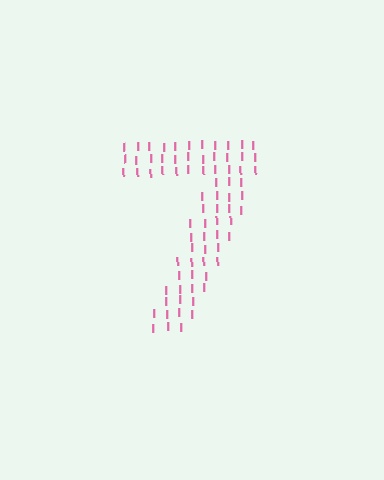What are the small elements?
The small elements are letter I's.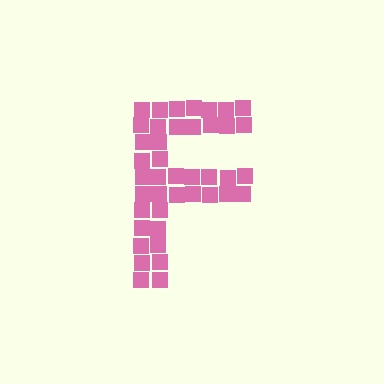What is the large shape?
The large shape is the letter F.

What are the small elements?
The small elements are squares.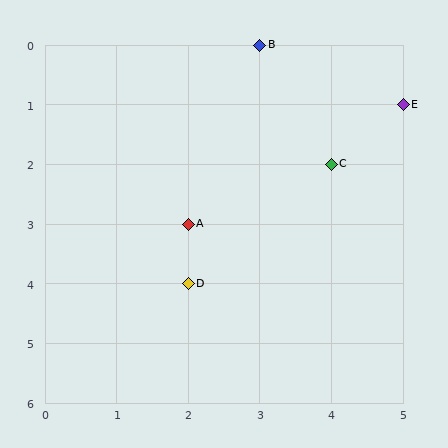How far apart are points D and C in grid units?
Points D and C are 2 columns and 2 rows apart (about 2.8 grid units diagonally).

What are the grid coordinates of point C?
Point C is at grid coordinates (4, 2).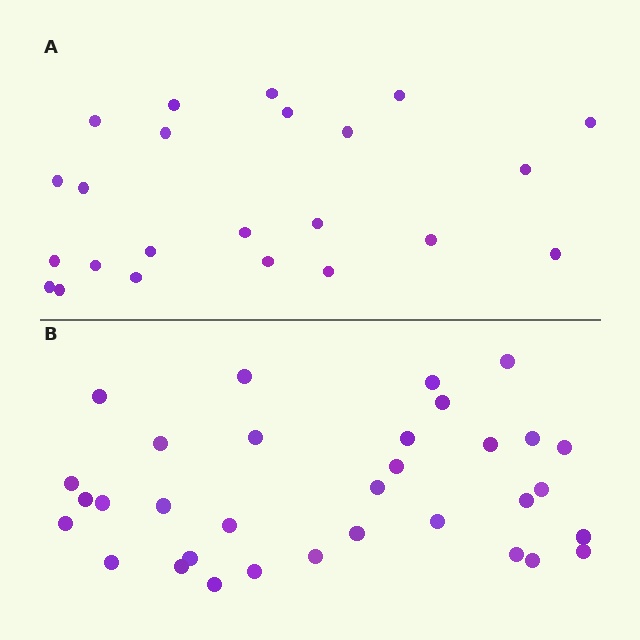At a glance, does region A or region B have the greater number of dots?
Region B (the bottom region) has more dots.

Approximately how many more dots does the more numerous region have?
Region B has roughly 10 or so more dots than region A.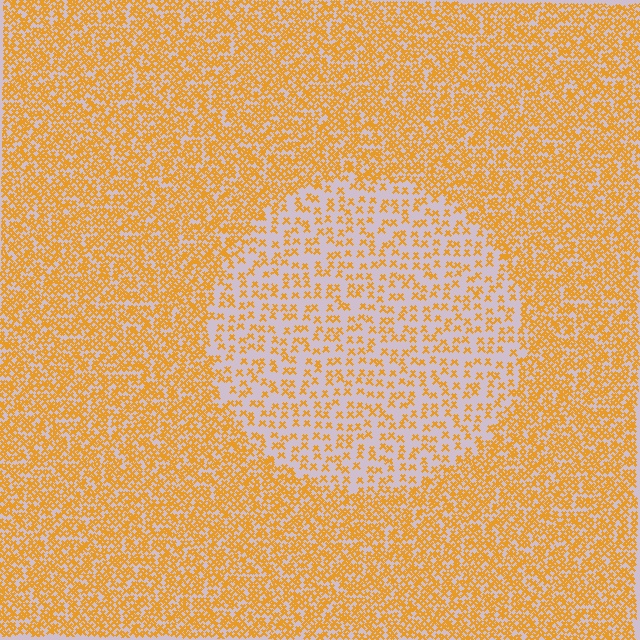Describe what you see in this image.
The image contains small orange elements arranged at two different densities. A circle-shaped region is visible where the elements are less densely packed than the surrounding area.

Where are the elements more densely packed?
The elements are more densely packed outside the circle boundary.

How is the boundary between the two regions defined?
The boundary is defined by a change in element density (approximately 2.4x ratio). All elements are the same color, size, and shape.